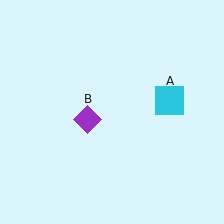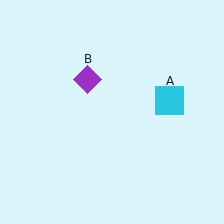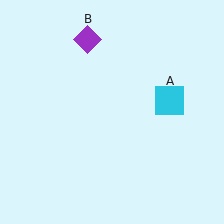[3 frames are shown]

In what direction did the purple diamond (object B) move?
The purple diamond (object B) moved up.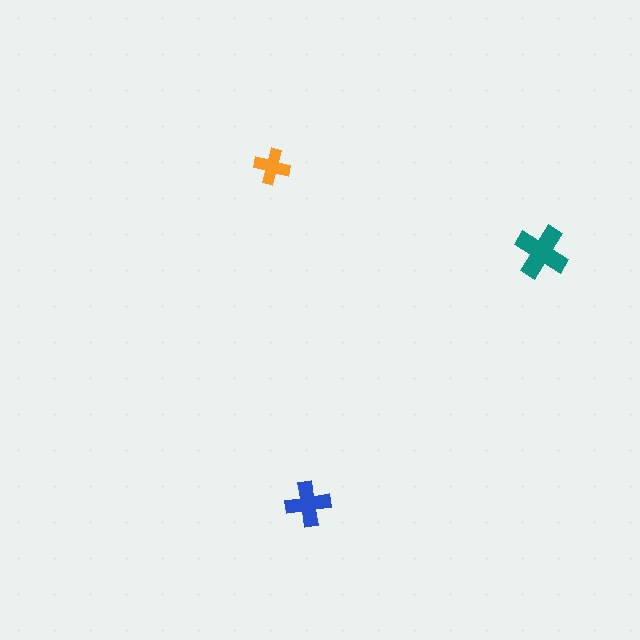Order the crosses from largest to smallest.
the teal one, the blue one, the orange one.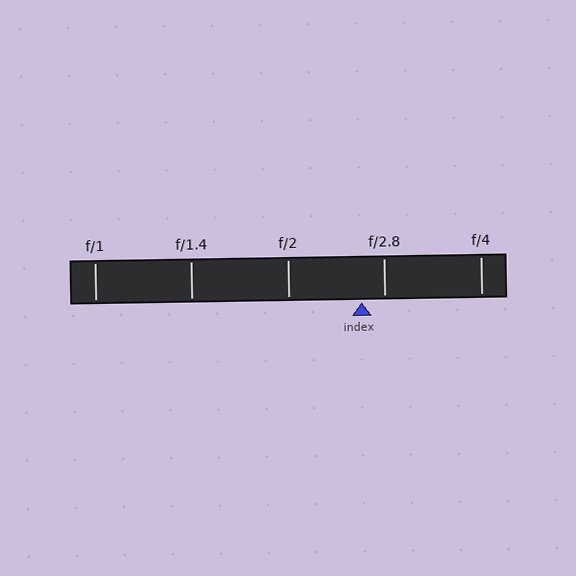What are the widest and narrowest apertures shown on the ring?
The widest aperture shown is f/1 and the narrowest is f/4.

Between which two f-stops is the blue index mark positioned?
The index mark is between f/2 and f/2.8.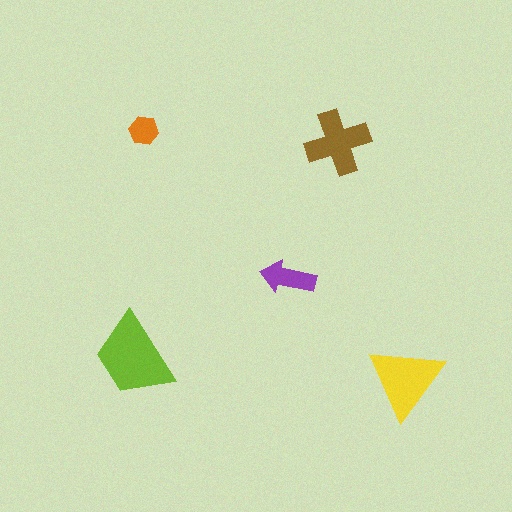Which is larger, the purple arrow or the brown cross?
The brown cross.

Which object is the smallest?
The orange hexagon.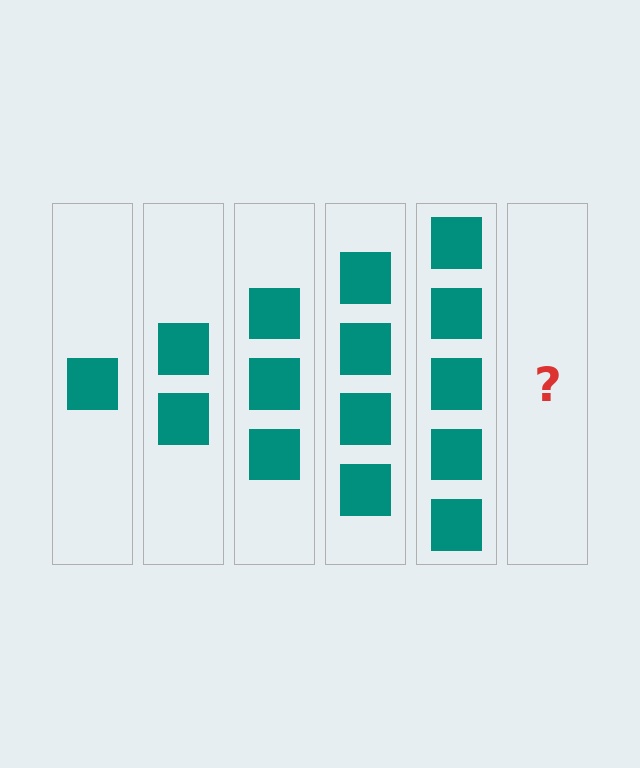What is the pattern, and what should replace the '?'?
The pattern is that each step adds one more square. The '?' should be 6 squares.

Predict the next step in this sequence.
The next step is 6 squares.